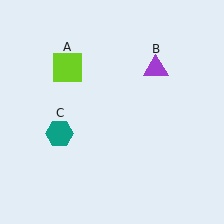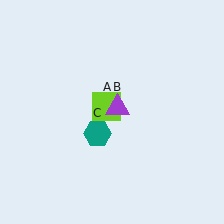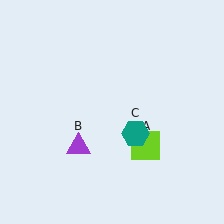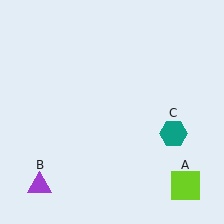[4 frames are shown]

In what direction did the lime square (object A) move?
The lime square (object A) moved down and to the right.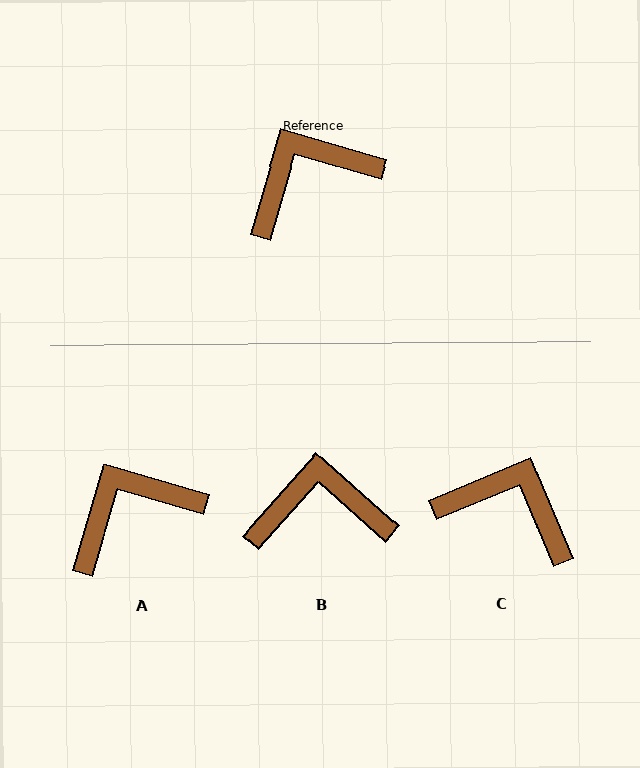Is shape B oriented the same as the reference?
No, it is off by about 26 degrees.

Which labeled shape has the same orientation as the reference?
A.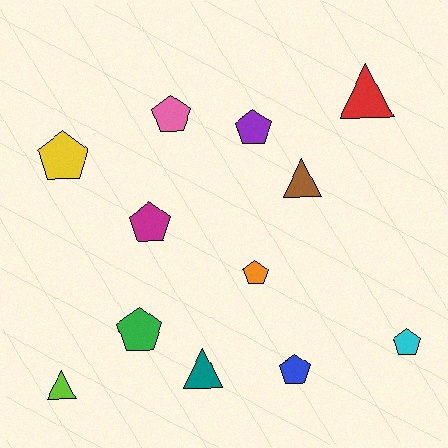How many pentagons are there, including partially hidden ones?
There are 8 pentagons.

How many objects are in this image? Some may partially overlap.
There are 12 objects.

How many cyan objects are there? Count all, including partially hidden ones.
There is 1 cyan object.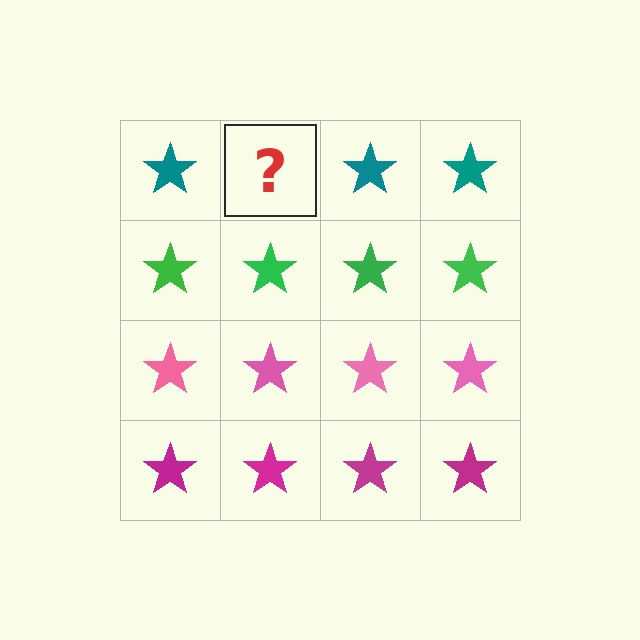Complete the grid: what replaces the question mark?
The question mark should be replaced with a teal star.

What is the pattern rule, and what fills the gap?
The rule is that each row has a consistent color. The gap should be filled with a teal star.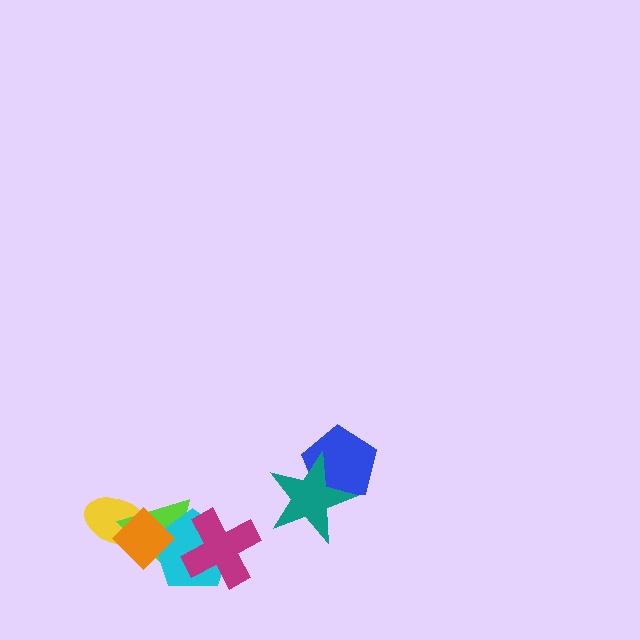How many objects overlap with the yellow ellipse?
2 objects overlap with the yellow ellipse.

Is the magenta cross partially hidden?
No, no other shape covers it.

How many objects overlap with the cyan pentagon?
3 objects overlap with the cyan pentagon.